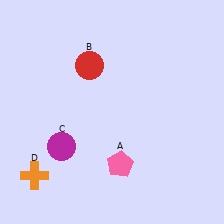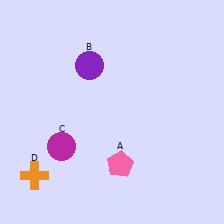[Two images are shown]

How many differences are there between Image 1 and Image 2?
There is 1 difference between the two images.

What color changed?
The circle (B) changed from red in Image 1 to purple in Image 2.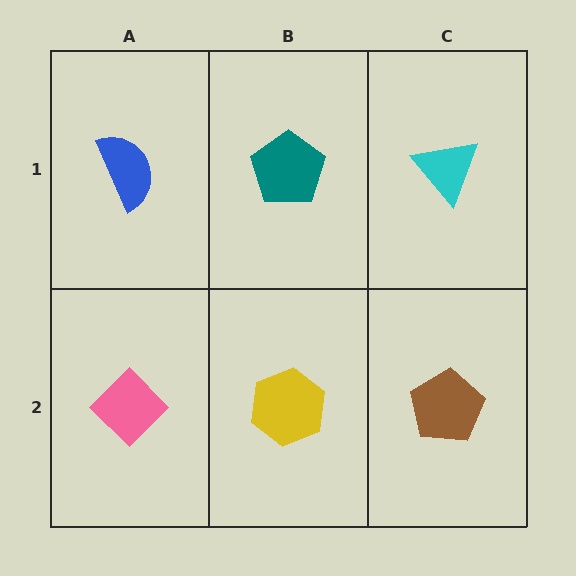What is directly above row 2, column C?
A cyan triangle.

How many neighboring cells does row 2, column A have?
2.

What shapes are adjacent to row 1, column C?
A brown pentagon (row 2, column C), a teal pentagon (row 1, column B).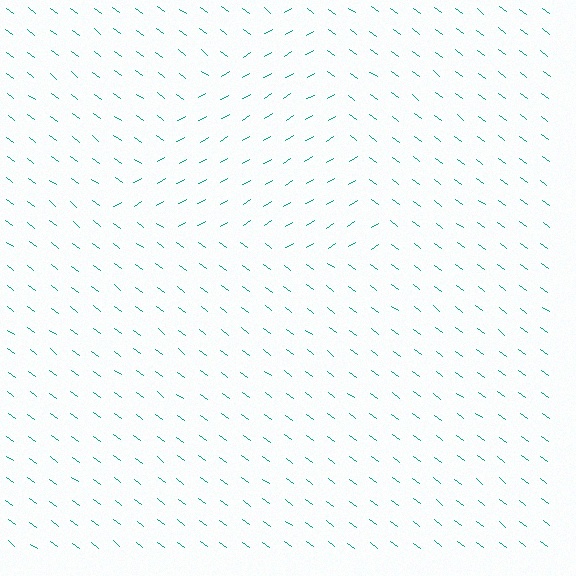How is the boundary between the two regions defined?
The boundary is defined purely by a change in line orientation (approximately 67 degrees difference). All lines are the same color and thickness.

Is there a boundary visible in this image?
Yes, there is a texture boundary formed by a change in line orientation.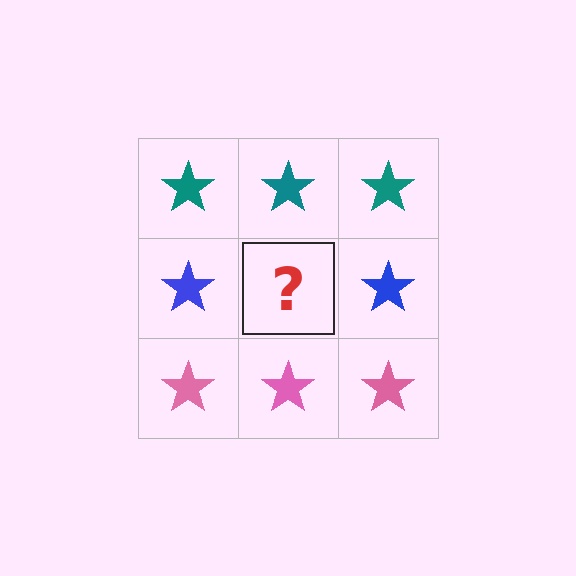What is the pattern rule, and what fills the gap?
The rule is that each row has a consistent color. The gap should be filled with a blue star.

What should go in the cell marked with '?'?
The missing cell should contain a blue star.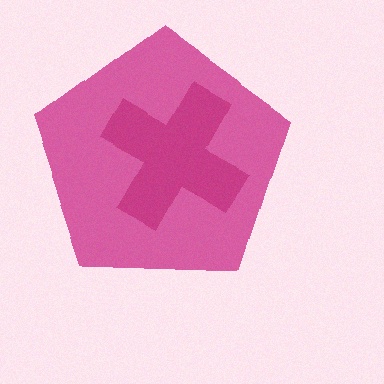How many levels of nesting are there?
2.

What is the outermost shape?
The pink pentagon.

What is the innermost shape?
The magenta cross.